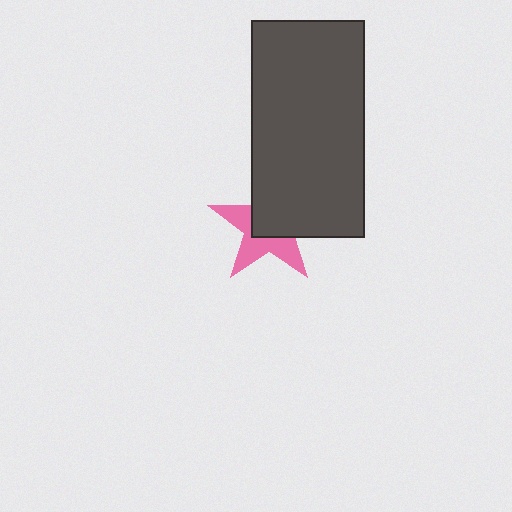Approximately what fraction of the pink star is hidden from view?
Roughly 53% of the pink star is hidden behind the dark gray rectangle.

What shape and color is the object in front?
The object in front is a dark gray rectangle.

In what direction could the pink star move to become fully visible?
The pink star could move toward the lower-left. That would shift it out from behind the dark gray rectangle entirely.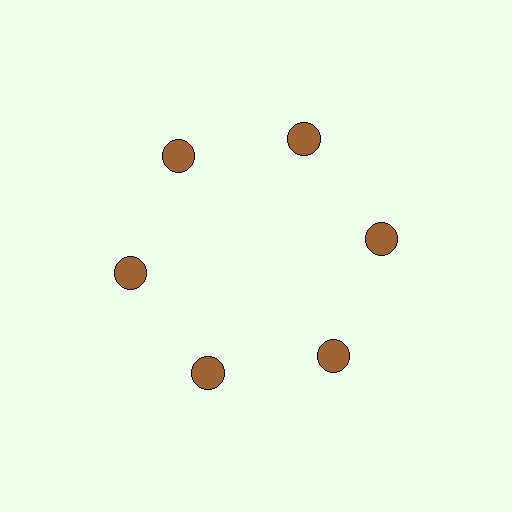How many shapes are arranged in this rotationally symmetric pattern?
There are 6 shapes, arranged in 6 groups of 1.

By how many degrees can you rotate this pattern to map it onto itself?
The pattern maps onto itself every 60 degrees of rotation.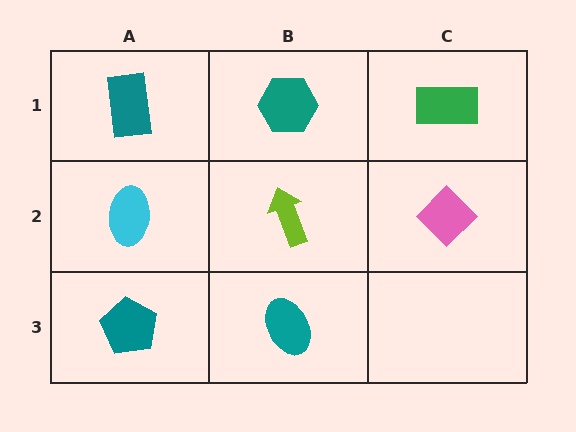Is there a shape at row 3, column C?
No, that cell is empty.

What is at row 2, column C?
A pink diamond.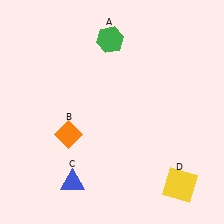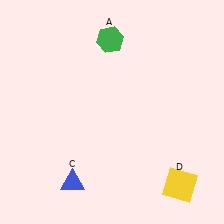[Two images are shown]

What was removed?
The orange diamond (B) was removed in Image 2.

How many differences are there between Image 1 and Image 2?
There is 1 difference between the two images.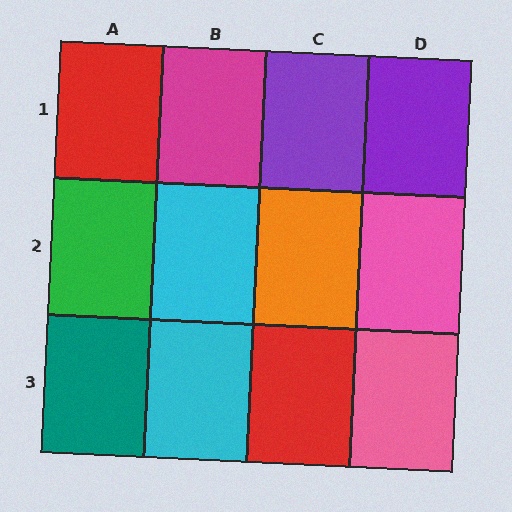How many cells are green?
1 cell is green.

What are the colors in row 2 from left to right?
Green, cyan, orange, pink.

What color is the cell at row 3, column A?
Teal.